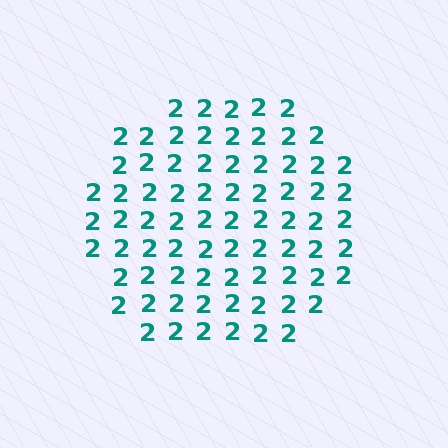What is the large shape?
The large shape is a circle.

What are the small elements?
The small elements are digit 2's.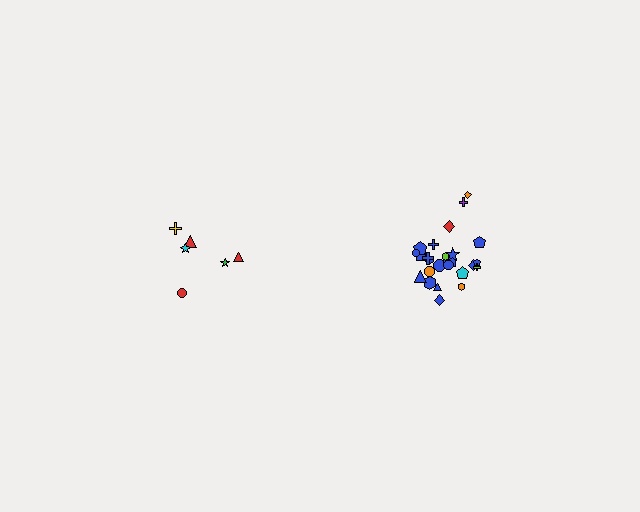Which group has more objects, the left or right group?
The right group.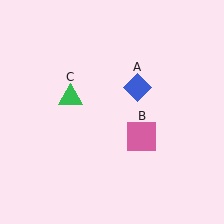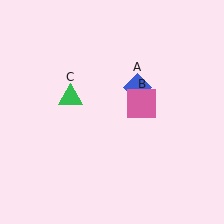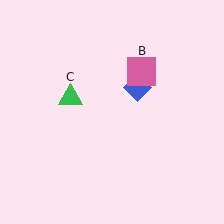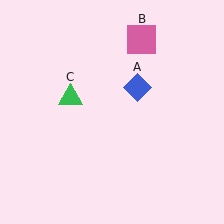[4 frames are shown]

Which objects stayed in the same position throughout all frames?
Blue diamond (object A) and green triangle (object C) remained stationary.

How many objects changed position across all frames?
1 object changed position: pink square (object B).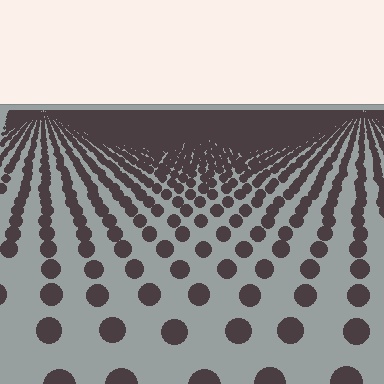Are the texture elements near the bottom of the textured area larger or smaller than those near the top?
Larger. Near the bottom, elements are closer to the viewer and appear at a bigger on-screen size.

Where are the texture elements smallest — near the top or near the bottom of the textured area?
Near the top.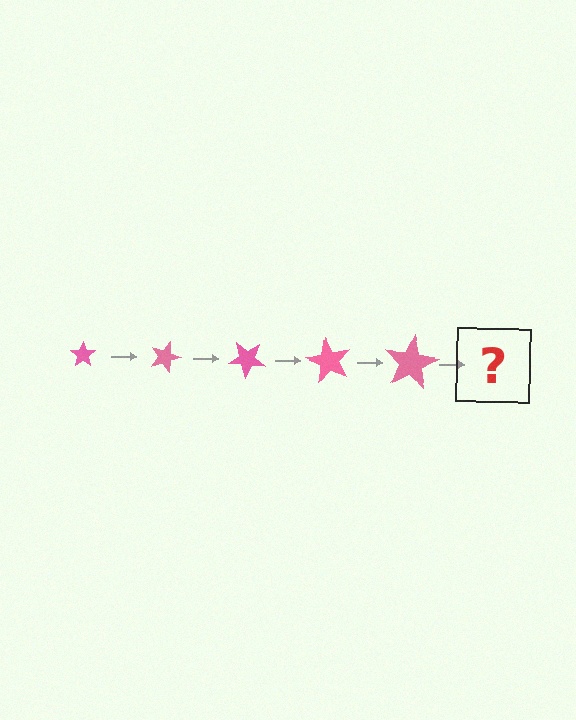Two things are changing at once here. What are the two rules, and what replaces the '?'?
The two rules are that the star grows larger each step and it rotates 20 degrees each step. The '?' should be a star, larger than the previous one and rotated 100 degrees from the start.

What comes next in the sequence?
The next element should be a star, larger than the previous one and rotated 100 degrees from the start.